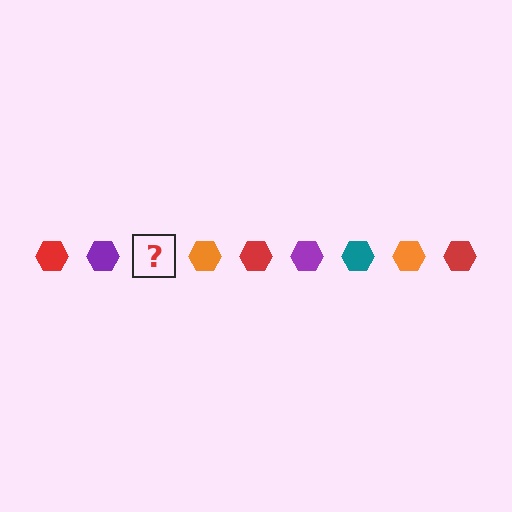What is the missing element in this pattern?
The missing element is a teal hexagon.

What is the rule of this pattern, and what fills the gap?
The rule is that the pattern cycles through red, purple, teal, orange hexagons. The gap should be filled with a teal hexagon.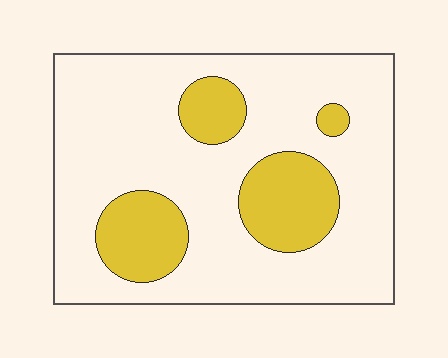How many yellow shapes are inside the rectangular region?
4.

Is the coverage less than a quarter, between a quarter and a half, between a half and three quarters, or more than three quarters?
Less than a quarter.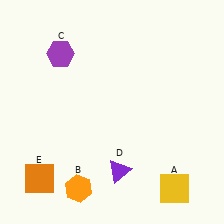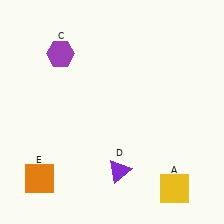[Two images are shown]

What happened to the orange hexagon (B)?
The orange hexagon (B) was removed in Image 2. It was in the bottom-left area of Image 1.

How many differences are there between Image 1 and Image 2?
There is 1 difference between the two images.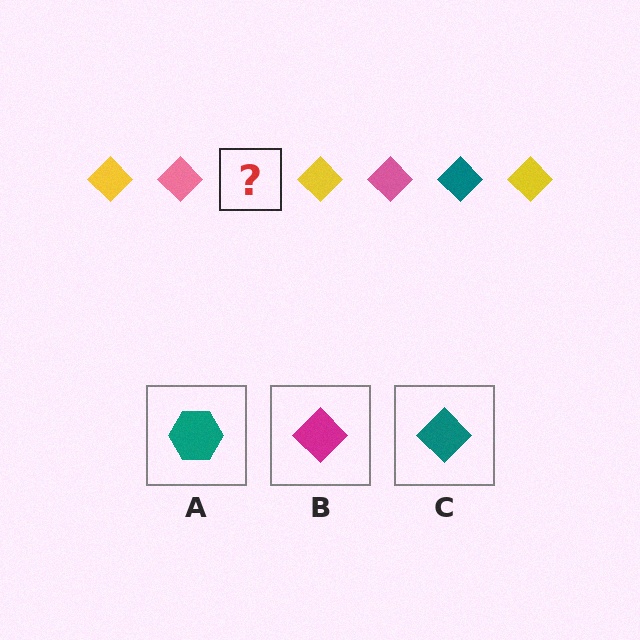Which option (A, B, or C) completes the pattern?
C.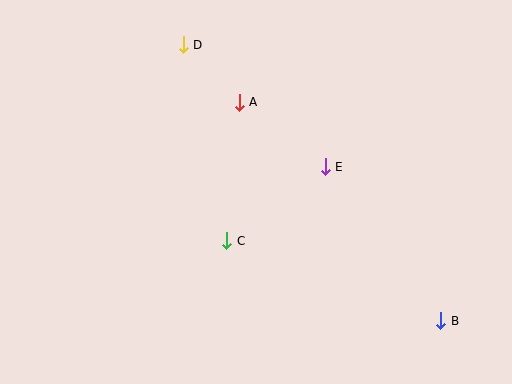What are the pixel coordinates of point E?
Point E is at (325, 167).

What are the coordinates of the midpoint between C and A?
The midpoint between C and A is at (233, 171).